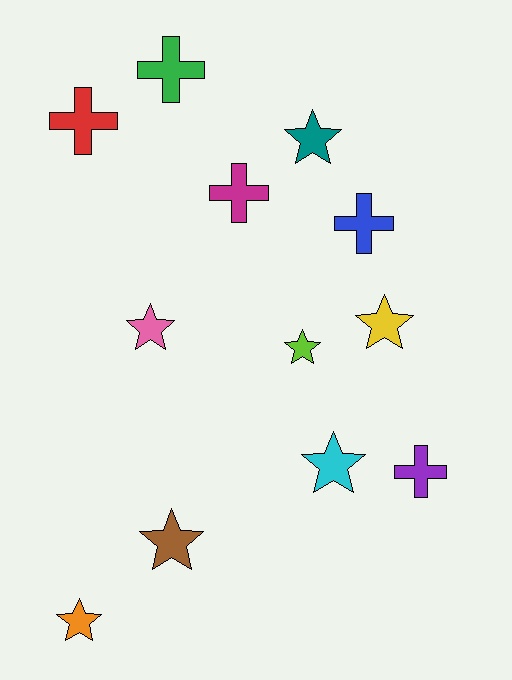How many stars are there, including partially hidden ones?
There are 7 stars.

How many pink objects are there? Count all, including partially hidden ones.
There is 1 pink object.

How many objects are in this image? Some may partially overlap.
There are 12 objects.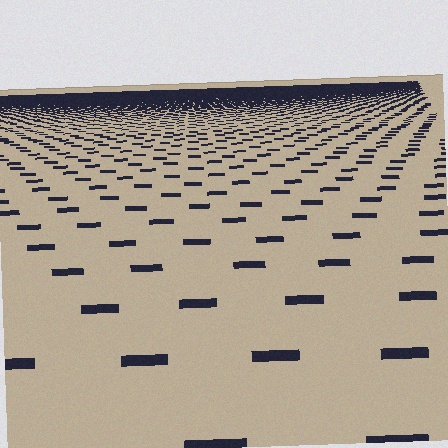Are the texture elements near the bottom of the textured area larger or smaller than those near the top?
Larger. Near the bottom, elements are closer to the viewer and appear at a bigger on-screen size.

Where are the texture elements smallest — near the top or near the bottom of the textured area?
Near the top.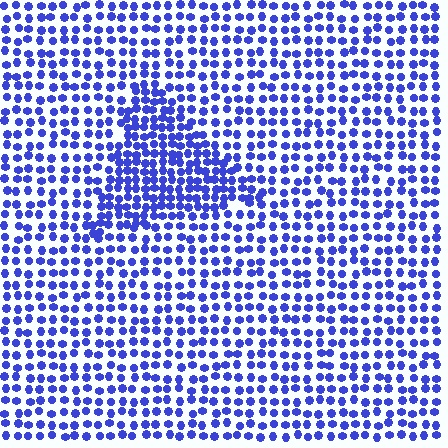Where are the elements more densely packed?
The elements are more densely packed inside the triangle boundary.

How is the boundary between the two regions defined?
The boundary is defined by a change in element density (approximately 1.7x ratio). All elements are the same color, size, and shape.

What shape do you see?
I see a triangle.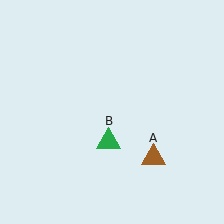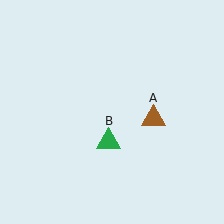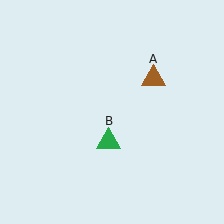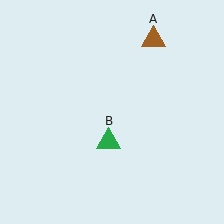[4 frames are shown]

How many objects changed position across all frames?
1 object changed position: brown triangle (object A).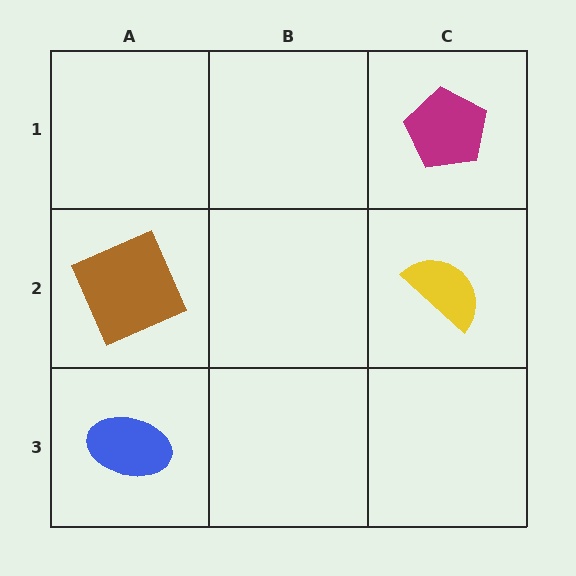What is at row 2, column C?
A yellow semicircle.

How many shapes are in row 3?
1 shape.